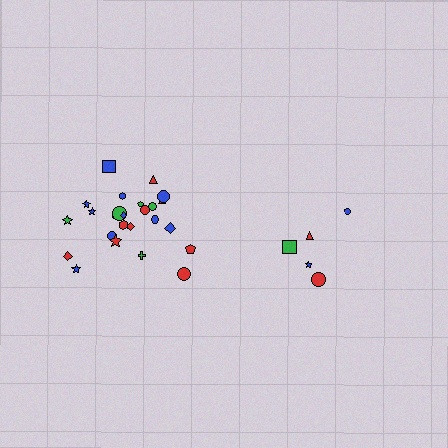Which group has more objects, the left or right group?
The left group.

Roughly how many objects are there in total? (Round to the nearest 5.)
Roughly 30 objects in total.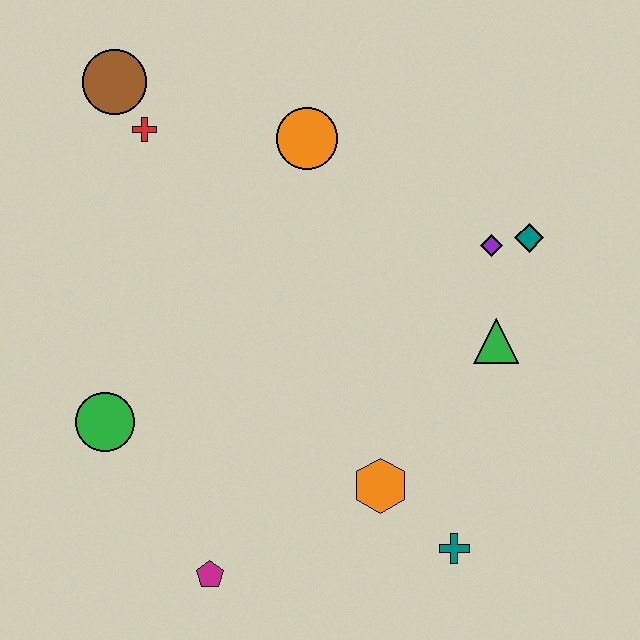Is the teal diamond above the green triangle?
Yes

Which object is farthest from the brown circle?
The teal cross is farthest from the brown circle.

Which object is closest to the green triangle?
The purple diamond is closest to the green triangle.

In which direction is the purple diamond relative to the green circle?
The purple diamond is to the right of the green circle.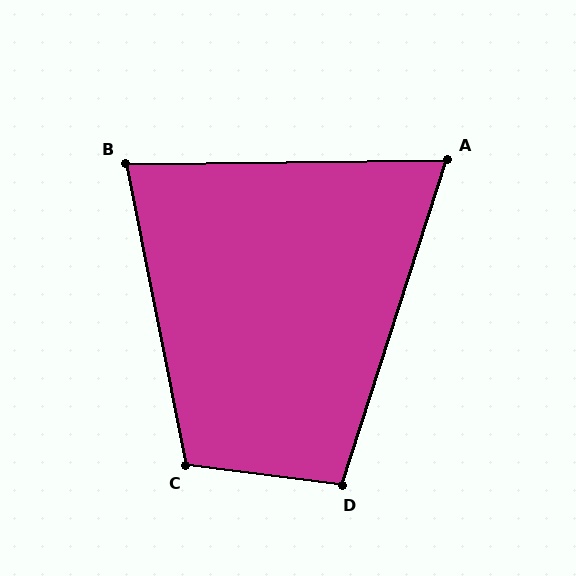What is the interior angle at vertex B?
Approximately 79 degrees (acute).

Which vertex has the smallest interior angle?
A, at approximately 71 degrees.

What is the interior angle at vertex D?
Approximately 101 degrees (obtuse).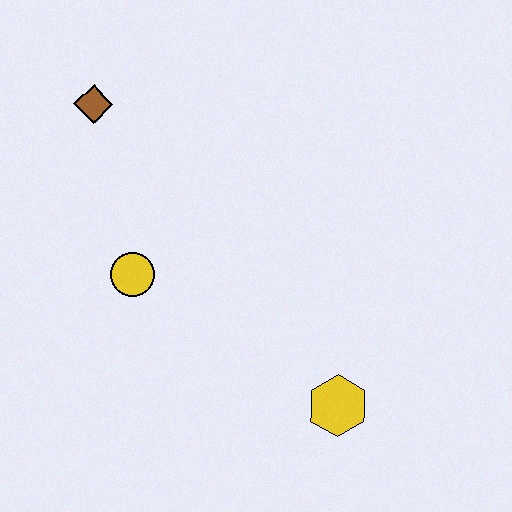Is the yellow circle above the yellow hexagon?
Yes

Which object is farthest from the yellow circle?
The yellow hexagon is farthest from the yellow circle.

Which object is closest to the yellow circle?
The brown diamond is closest to the yellow circle.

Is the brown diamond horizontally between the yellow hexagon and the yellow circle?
No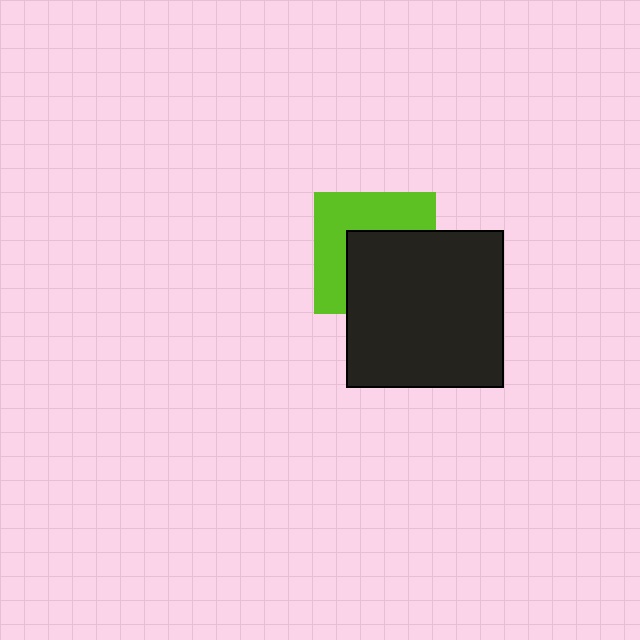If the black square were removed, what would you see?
You would see the complete lime square.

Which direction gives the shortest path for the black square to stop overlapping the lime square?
Moving toward the lower-right gives the shortest separation.